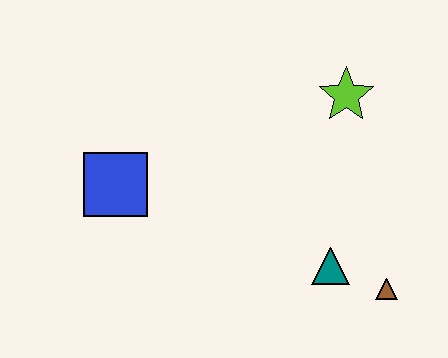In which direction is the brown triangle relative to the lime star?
The brown triangle is below the lime star.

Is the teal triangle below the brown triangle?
No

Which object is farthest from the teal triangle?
The blue square is farthest from the teal triangle.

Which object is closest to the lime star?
The teal triangle is closest to the lime star.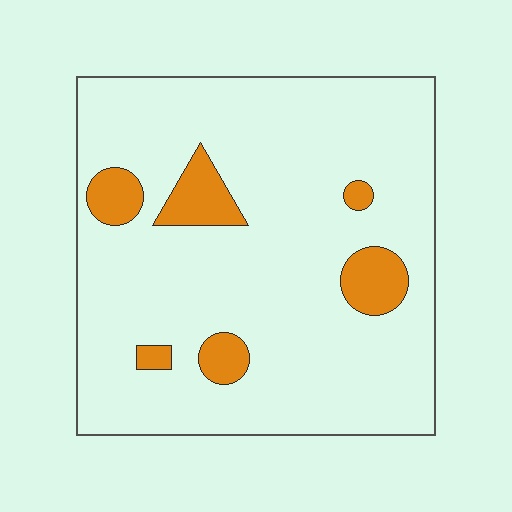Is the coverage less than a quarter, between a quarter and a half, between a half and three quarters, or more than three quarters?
Less than a quarter.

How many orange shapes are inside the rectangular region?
6.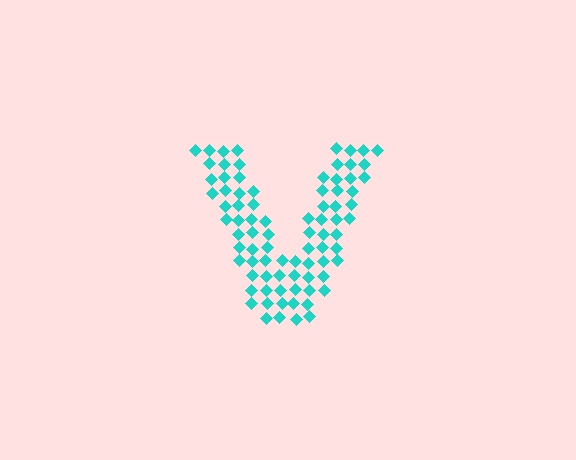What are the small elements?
The small elements are diamonds.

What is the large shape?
The large shape is the letter V.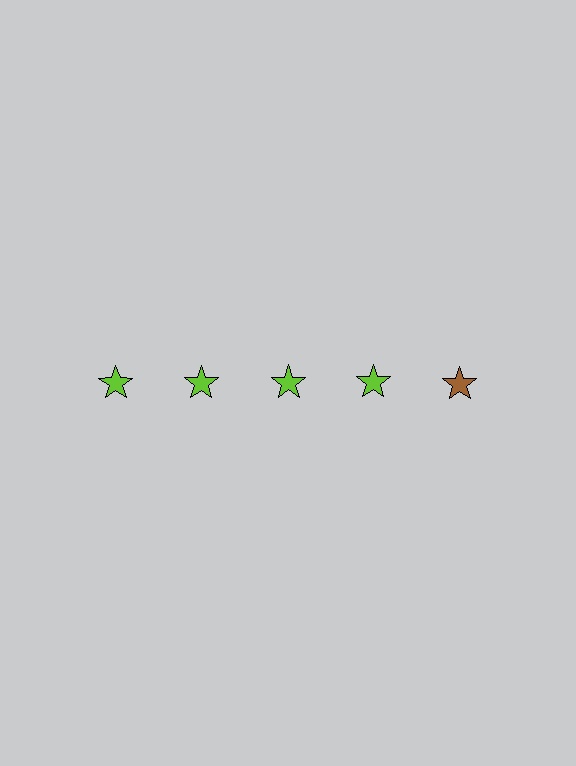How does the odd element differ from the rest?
It has a different color: brown instead of lime.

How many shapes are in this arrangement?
There are 5 shapes arranged in a grid pattern.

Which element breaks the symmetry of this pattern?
The brown star in the top row, rightmost column breaks the symmetry. All other shapes are lime stars.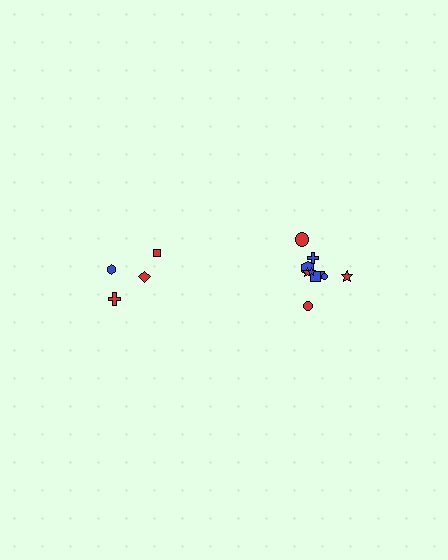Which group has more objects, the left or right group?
The right group.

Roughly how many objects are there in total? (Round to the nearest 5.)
Roughly 15 objects in total.